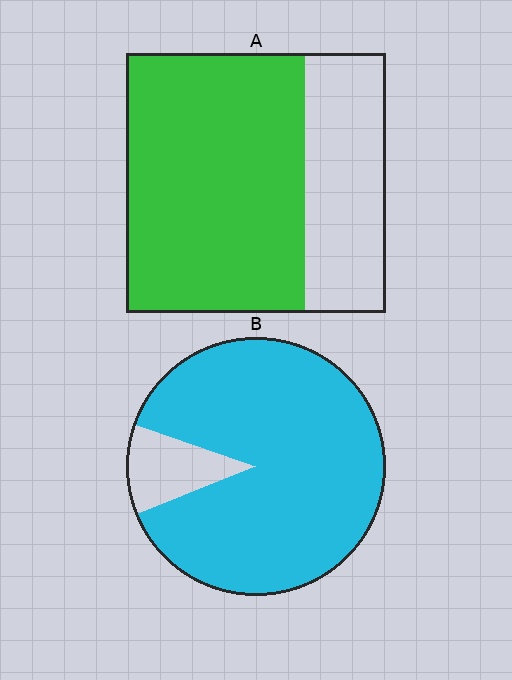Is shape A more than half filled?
Yes.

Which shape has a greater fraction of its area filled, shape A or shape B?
Shape B.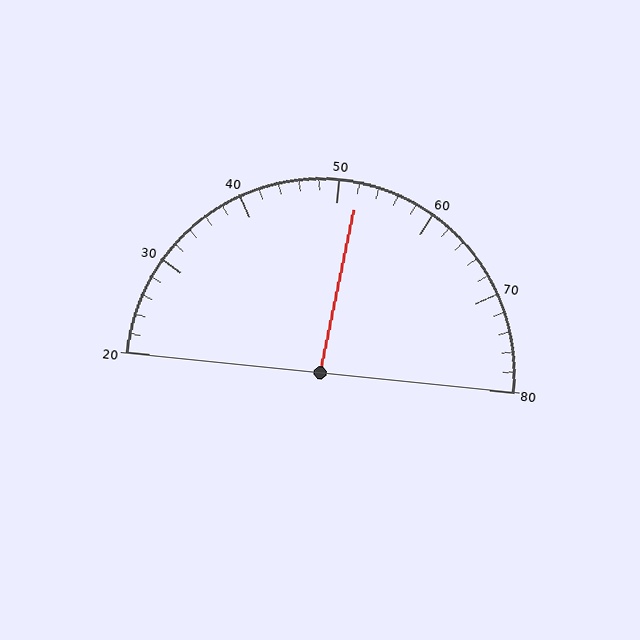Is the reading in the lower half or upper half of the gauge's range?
The reading is in the upper half of the range (20 to 80).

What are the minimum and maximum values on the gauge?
The gauge ranges from 20 to 80.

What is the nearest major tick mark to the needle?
The nearest major tick mark is 50.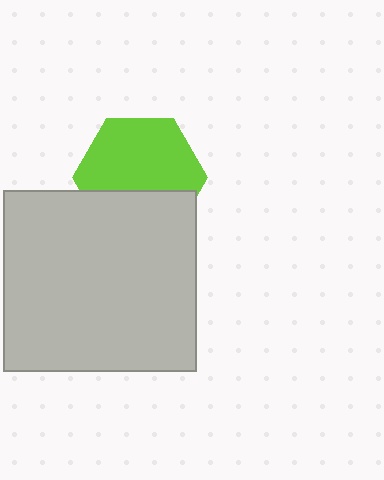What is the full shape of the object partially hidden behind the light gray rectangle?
The partially hidden object is a lime hexagon.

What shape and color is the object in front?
The object in front is a light gray rectangle.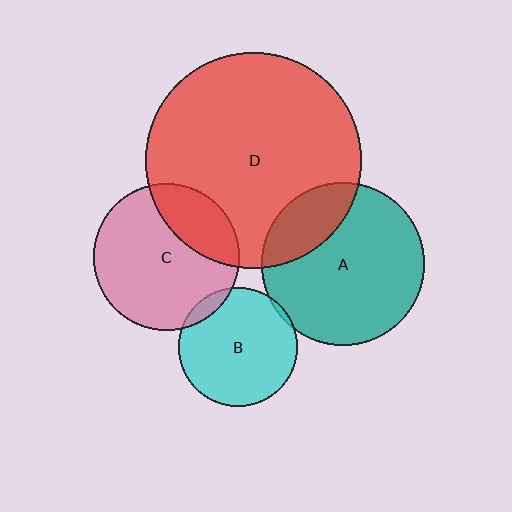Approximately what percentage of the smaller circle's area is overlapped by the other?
Approximately 5%.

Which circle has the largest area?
Circle D (red).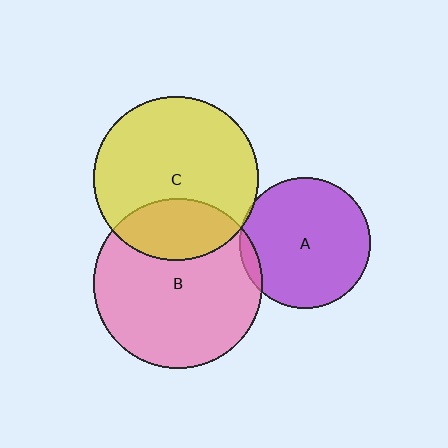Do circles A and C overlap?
Yes.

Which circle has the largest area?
Circle B (pink).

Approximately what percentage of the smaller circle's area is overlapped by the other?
Approximately 5%.